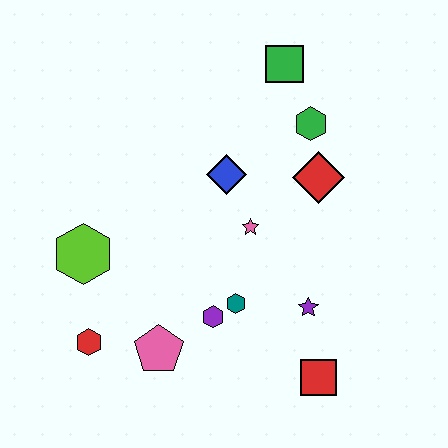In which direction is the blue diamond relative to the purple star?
The blue diamond is above the purple star.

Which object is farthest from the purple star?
The green square is farthest from the purple star.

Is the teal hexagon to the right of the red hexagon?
Yes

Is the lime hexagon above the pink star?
No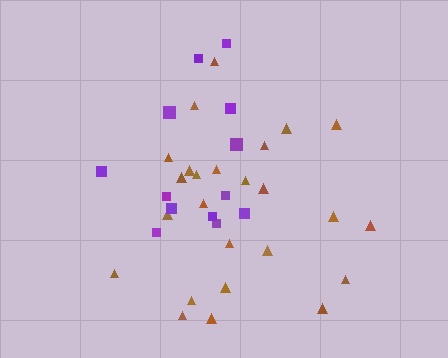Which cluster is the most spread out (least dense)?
Purple.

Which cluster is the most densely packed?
Brown.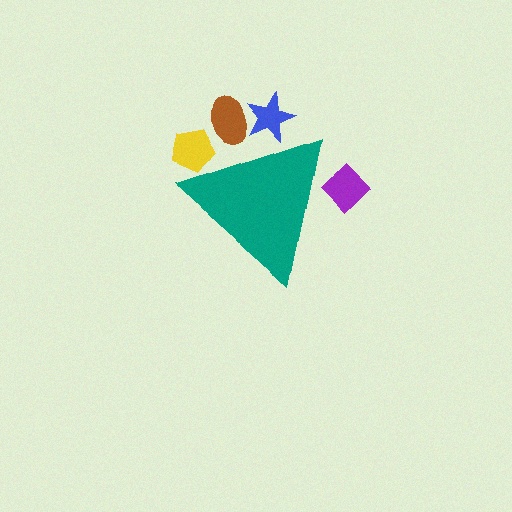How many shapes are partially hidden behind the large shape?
4 shapes are partially hidden.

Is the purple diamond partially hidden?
Yes, the purple diamond is partially hidden behind the teal triangle.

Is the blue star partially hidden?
Yes, the blue star is partially hidden behind the teal triangle.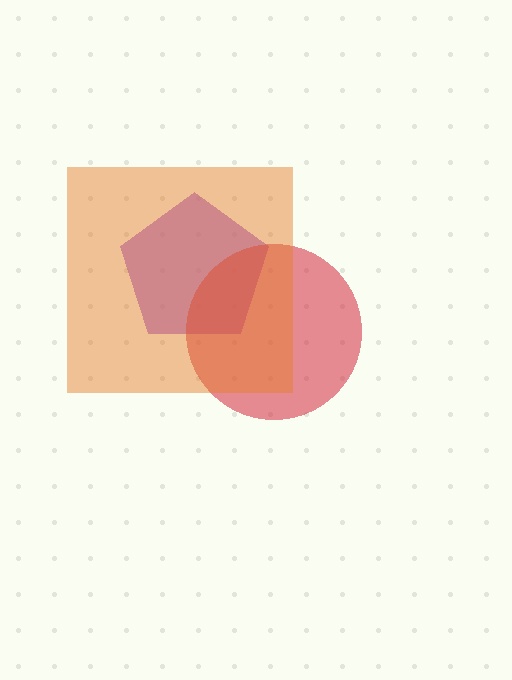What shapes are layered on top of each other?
The layered shapes are: a purple pentagon, a red circle, an orange square.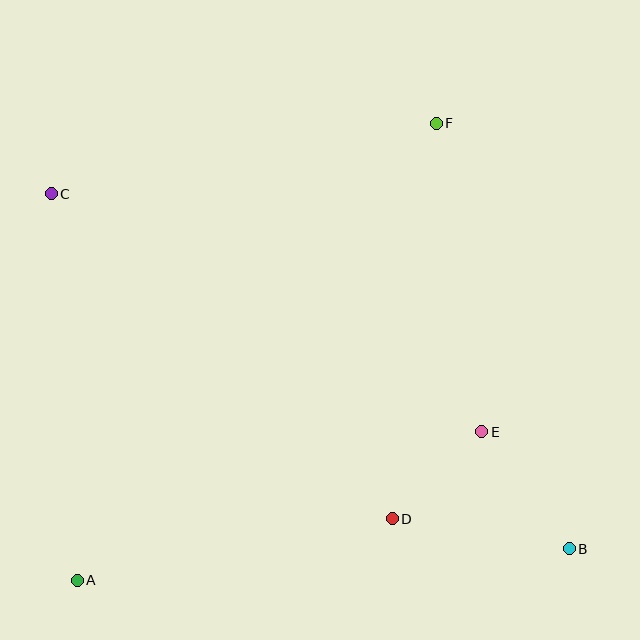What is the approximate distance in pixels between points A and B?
The distance between A and B is approximately 493 pixels.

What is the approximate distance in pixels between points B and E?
The distance between B and E is approximately 146 pixels.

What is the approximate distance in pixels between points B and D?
The distance between B and D is approximately 179 pixels.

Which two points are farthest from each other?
Points B and C are farthest from each other.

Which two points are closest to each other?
Points D and E are closest to each other.